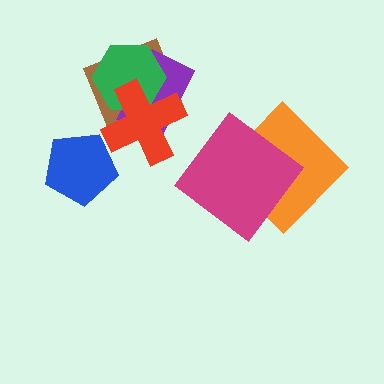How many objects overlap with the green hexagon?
3 objects overlap with the green hexagon.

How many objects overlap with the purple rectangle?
3 objects overlap with the purple rectangle.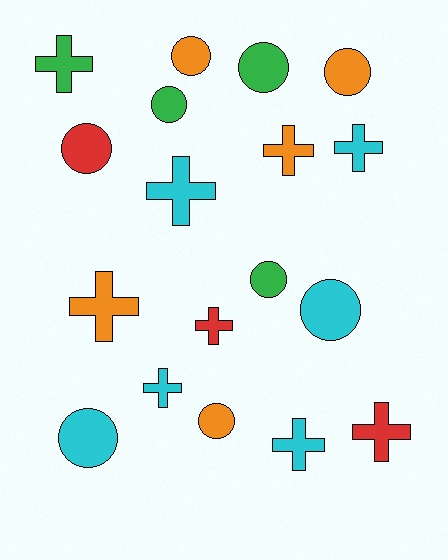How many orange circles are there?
There are 3 orange circles.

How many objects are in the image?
There are 18 objects.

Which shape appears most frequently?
Cross, with 9 objects.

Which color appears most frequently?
Cyan, with 6 objects.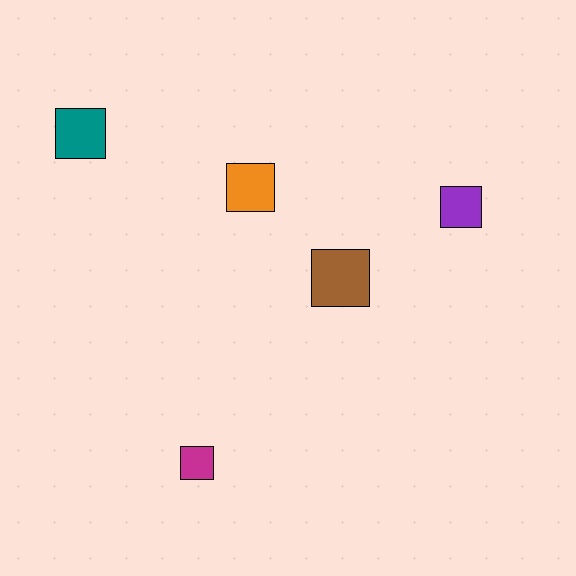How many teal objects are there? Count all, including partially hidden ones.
There is 1 teal object.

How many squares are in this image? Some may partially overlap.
There are 5 squares.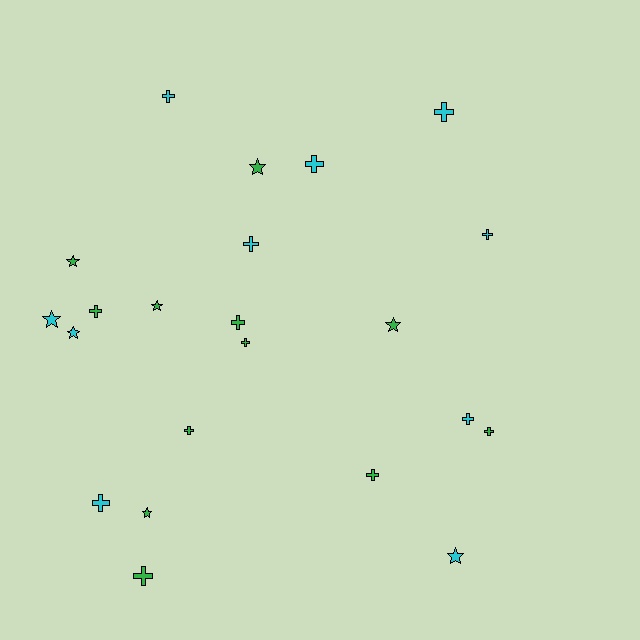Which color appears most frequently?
Green, with 12 objects.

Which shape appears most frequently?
Cross, with 14 objects.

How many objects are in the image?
There are 22 objects.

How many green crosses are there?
There are 7 green crosses.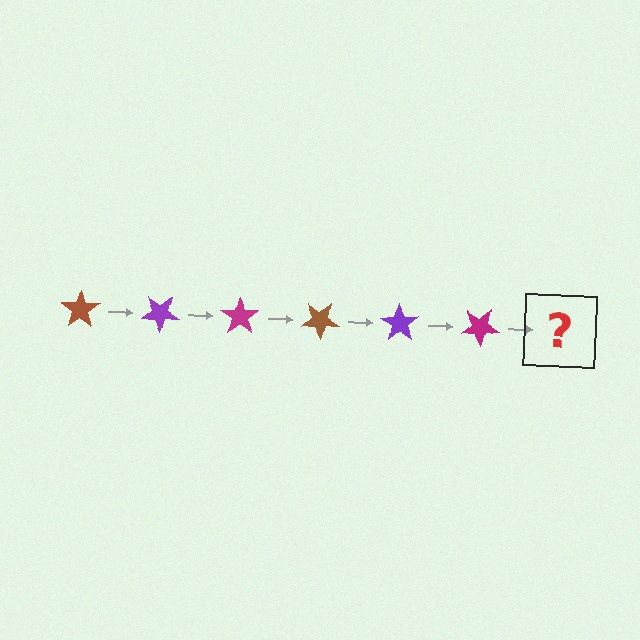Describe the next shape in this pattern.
It should be a brown star, rotated 210 degrees from the start.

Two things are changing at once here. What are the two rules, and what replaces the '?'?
The two rules are that it rotates 35 degrees each step and the color cycles through brown, purple, and magenta. The '?' should be a brown star, rotated 210 degrees from the start.